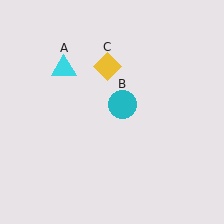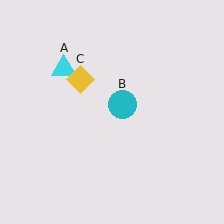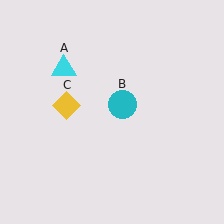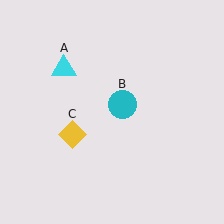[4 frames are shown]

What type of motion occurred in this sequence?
The yellow diamond (object C) rotated counterclockwise around the center of the scene.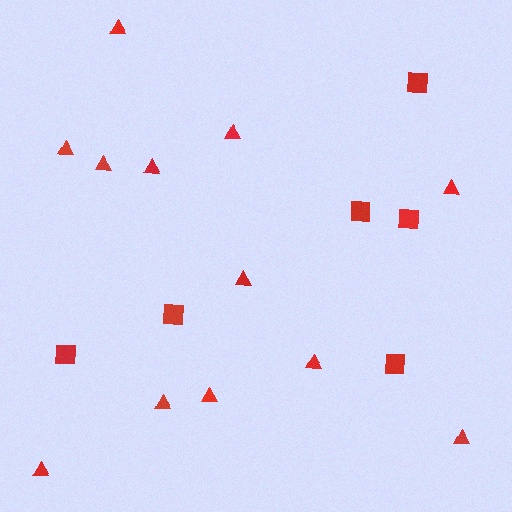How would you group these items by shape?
There are 2 groups: one group of squares (6) and one group of triangles (12).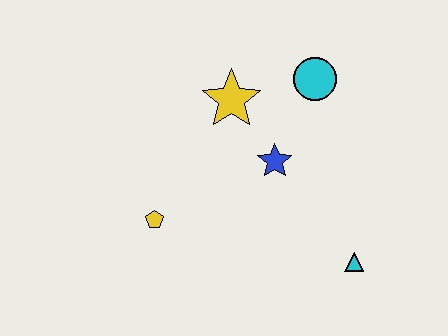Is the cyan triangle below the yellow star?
Yes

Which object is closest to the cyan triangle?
The blue star is closest to the cyan triangle.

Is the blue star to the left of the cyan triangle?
Yes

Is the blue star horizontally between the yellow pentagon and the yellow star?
No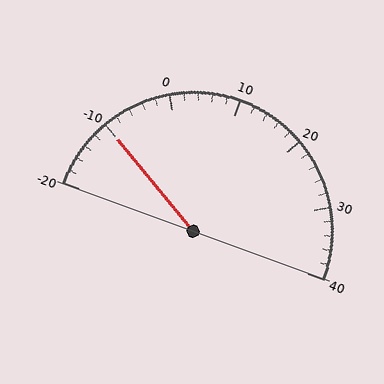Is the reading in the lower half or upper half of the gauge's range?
The reading is in the lower half of the range (-20 to 40).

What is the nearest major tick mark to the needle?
The nearest major tick mark is -10.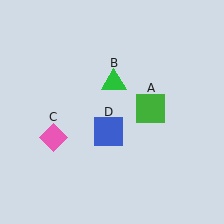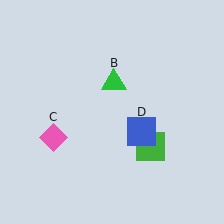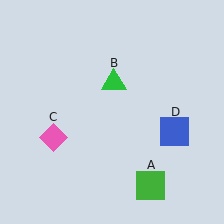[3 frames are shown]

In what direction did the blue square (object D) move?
The blue square (object D) moved right.